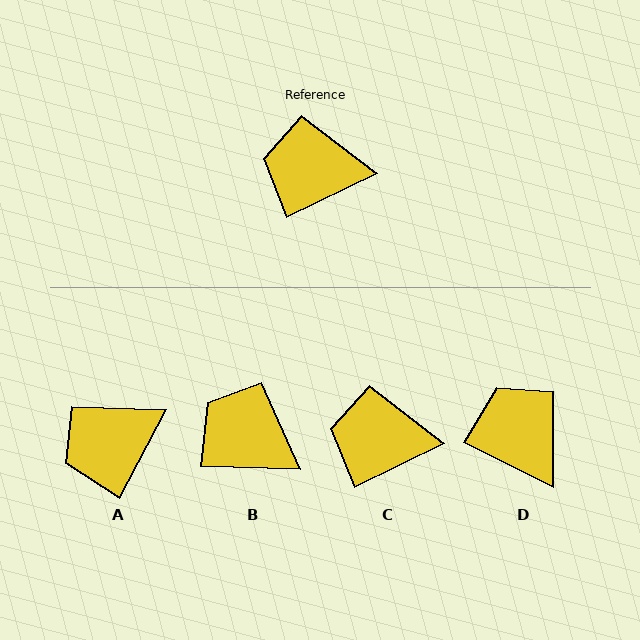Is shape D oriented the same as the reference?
No, it is off by about 52 degrees.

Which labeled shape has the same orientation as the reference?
C.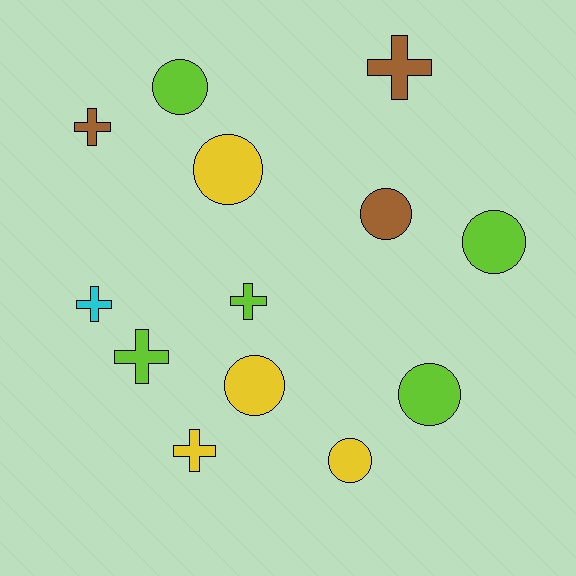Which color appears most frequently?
Lime, with 5 objects.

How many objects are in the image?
There are 13 objects.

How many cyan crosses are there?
There is 1 cyan cross.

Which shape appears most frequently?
Circle, with 7 objects.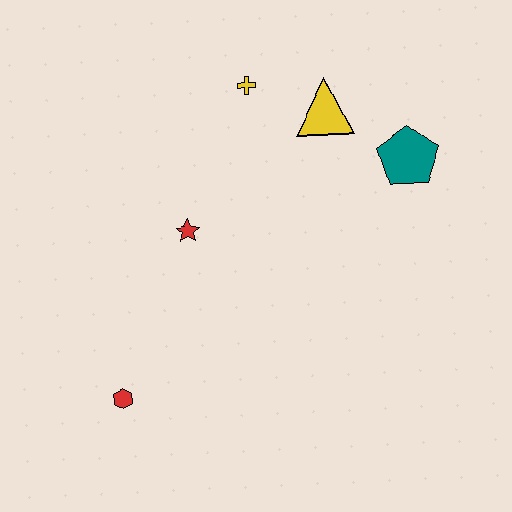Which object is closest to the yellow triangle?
The yellow cross is closest to the yellow triangle.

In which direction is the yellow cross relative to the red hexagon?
The yellow cross is above the red hexagon.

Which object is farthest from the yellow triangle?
The red hexagon is farthest from the yellow triangle.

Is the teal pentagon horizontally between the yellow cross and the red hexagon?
No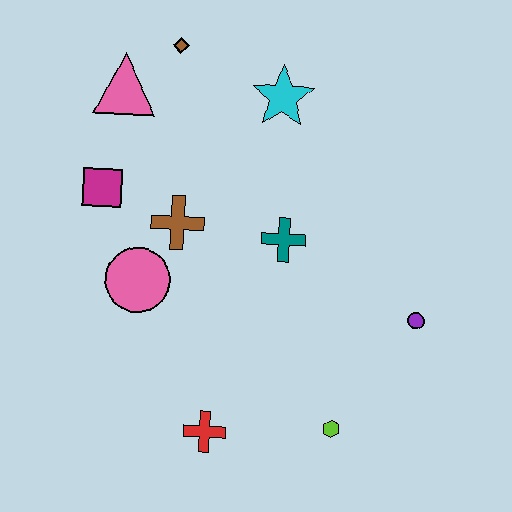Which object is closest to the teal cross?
The brown cross is closest to the teal cross.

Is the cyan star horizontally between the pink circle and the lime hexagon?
Yes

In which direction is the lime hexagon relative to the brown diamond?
The lime hexagon is below the brown diamond.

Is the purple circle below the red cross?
No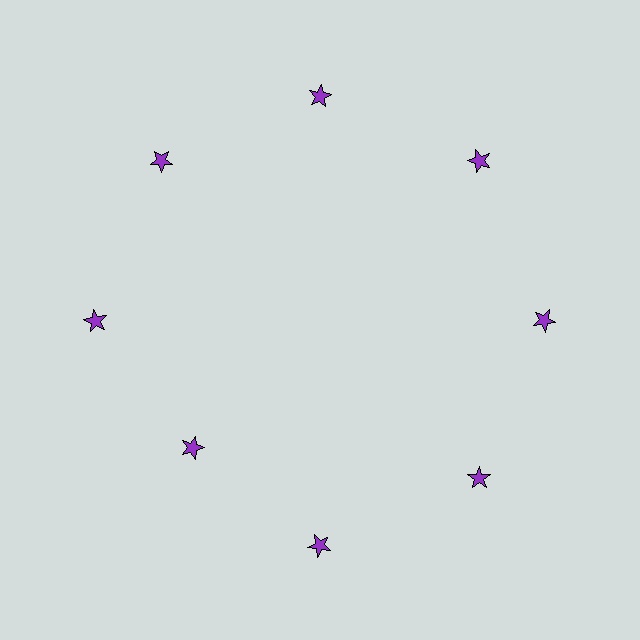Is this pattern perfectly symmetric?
No. The 8 purple stars are arranged in a ring, but one element near the 8 o'clock position is pulled inward toward the center, breaking the 8-fold rotational symmetry.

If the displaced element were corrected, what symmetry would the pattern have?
It would have 8-fold rotational symmetry — the pattern would map onto itself every 45 degrees.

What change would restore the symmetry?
The symmetry would be restored by moving it outward, back onto the ring so that all 8 stars sit at equal angles and equal distance from the center.